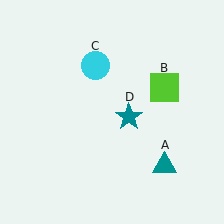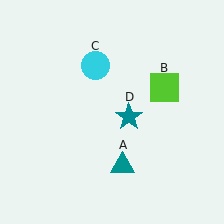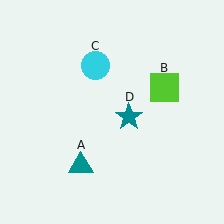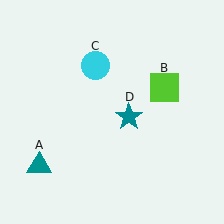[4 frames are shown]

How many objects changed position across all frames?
1 object changed position: teal triangle (object A).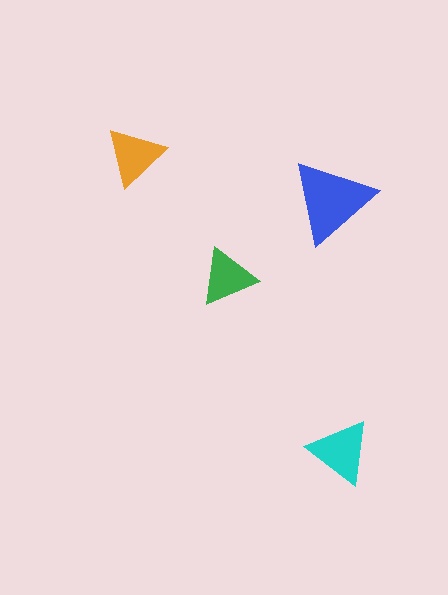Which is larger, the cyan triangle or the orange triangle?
The cyan one.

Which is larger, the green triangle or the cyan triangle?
The cyan one.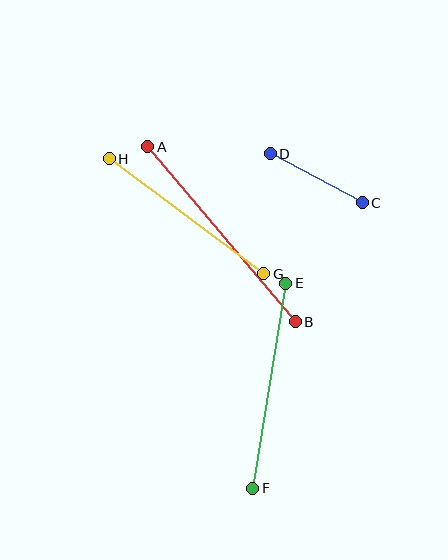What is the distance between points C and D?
The distance is approximately 104 pixels.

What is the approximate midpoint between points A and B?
The midpoint is at approximately (222, 234) pixels.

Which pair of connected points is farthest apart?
Points A and B are farthest apart.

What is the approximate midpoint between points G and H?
The midpoint is at approximately (187, 216) pixels.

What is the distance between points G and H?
The distance is approximately 193 pixels.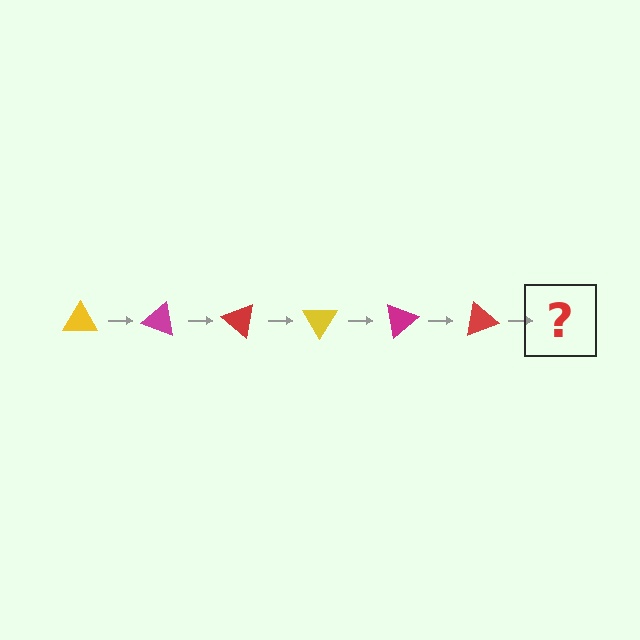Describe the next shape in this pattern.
It should be a yellow triangle, rotated 120 degrees from the start.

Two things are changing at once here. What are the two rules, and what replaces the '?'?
The two rules are that it rotates 20 degrees each step and the color cycles through yellow, magenta, and red. The '?' should be a yellow triangle, rotated 120 degrees from the start.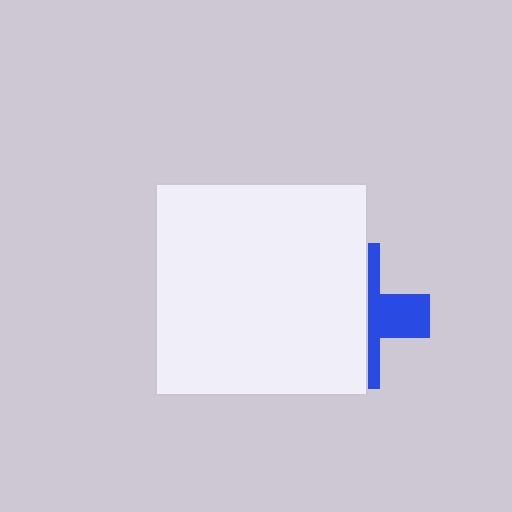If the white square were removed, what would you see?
You would see the complete blue cross.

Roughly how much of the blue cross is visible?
A small part of it is visible (roughly 37%).